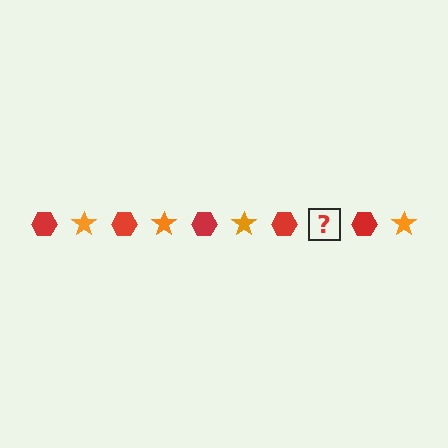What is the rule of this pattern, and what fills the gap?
The rule is that the pattern alternates between red hexagon and orange star. The gap should be filled with an orange star.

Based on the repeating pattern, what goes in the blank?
The blank should be an orange star.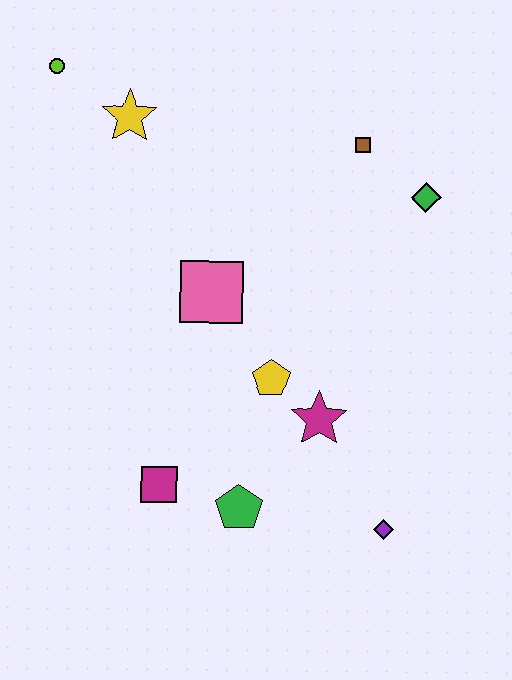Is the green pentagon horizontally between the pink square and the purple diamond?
Yes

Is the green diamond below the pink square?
No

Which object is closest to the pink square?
The yellow pentagon is closest to the pink square.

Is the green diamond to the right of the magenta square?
Yes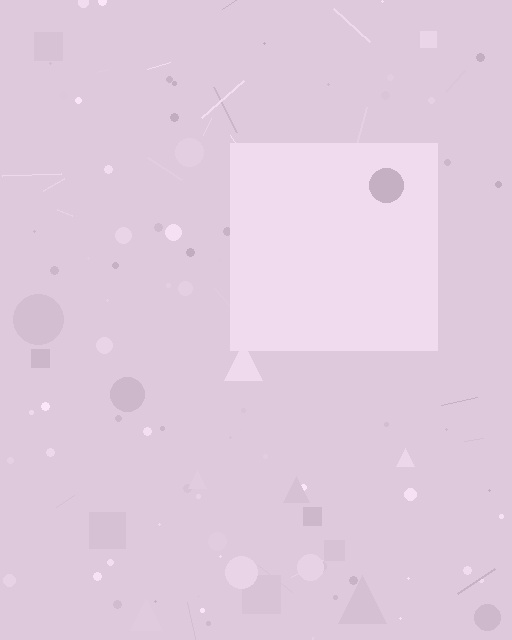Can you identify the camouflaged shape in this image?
The camouflaged shape is a square.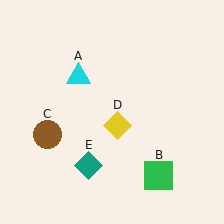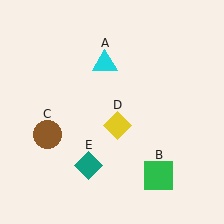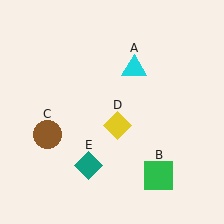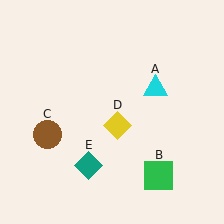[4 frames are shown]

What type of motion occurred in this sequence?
The cyan triangle (object A) rotated clockwise around the center of the scene.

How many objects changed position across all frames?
1 object changed position: cyan triangle (object A).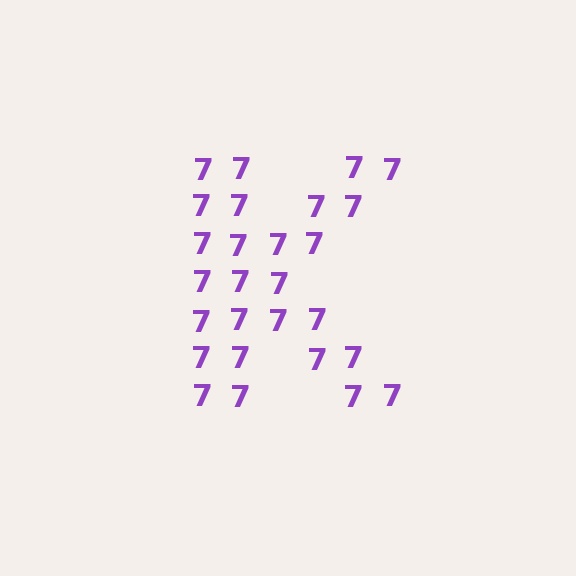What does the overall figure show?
The overall figure shows the letter K.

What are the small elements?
The small elements are digit 7's.